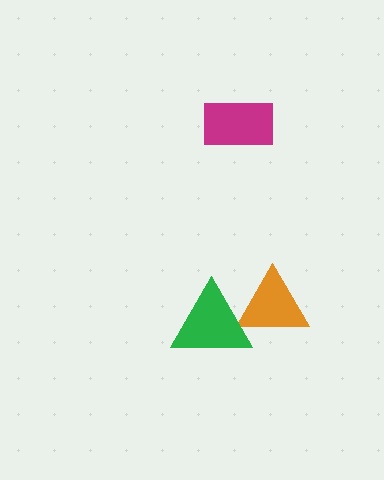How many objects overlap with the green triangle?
1 object overlaps with the green triangle.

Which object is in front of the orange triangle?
The green triangle is in front of the orange triangle.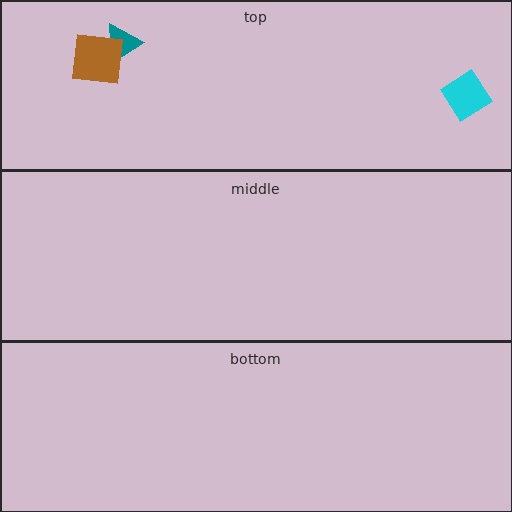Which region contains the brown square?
The top region.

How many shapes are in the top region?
3.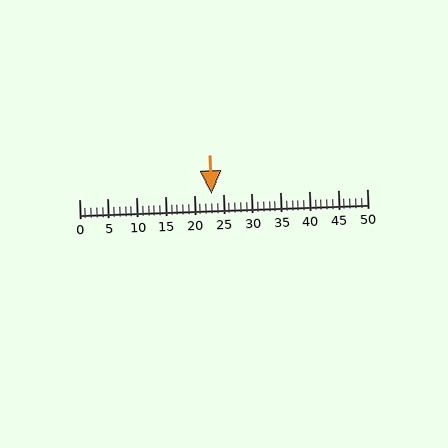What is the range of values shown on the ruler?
The ruler shows values from 0 to 50.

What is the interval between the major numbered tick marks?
The major tick marks are spaced 5 units apart.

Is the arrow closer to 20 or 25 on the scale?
The arrow is closer to 25.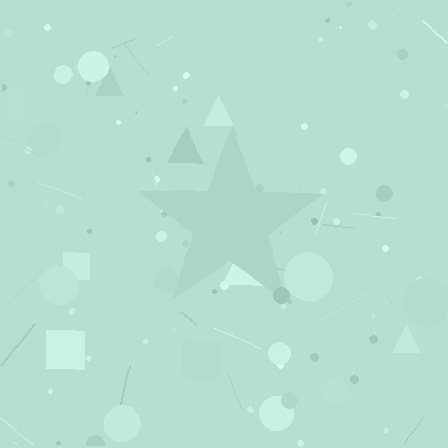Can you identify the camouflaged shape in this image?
The camouflaged shape is a star.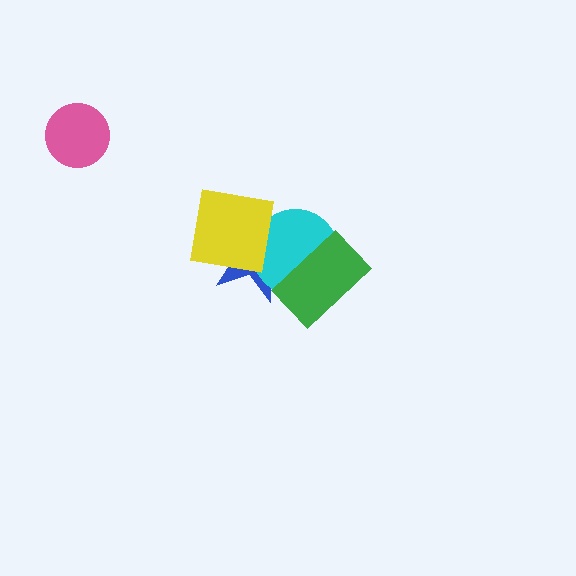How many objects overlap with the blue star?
3 objects overlap with the blue star.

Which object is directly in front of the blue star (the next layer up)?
The cyan circle is directly in front of the blue star.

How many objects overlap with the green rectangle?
2 objects overlap with the green rectangle.